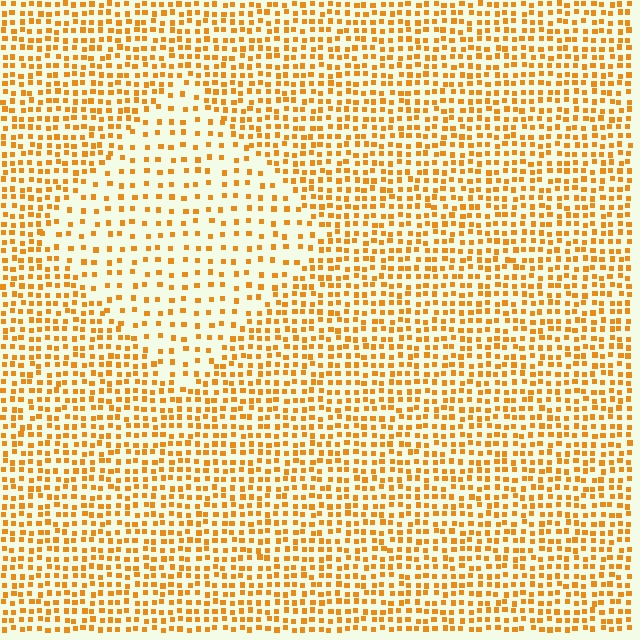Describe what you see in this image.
The image contains small orange elements arranged at two different densities. A diamond-shaped region is visible where the elements are less densely packed than the surrounding area.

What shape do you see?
I see a diamond.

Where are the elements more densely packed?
The elements are more densely packed outside the diamond boundary.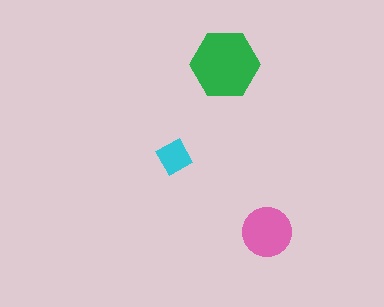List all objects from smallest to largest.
The cyan diamond, the pink circle, the green hexagon.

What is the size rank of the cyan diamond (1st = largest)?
3rd.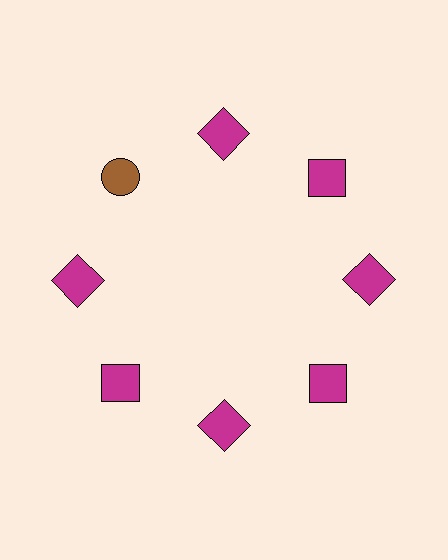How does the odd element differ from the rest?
It differs in both color (brown instead of magenta) and shape (circle instead of square).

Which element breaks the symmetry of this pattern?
The brown circle at roughly the 10 o'clock position breaks the symmetry. All other shapes are magenta squares.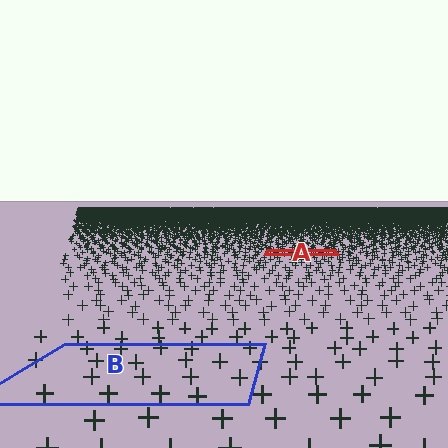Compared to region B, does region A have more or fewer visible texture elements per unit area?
Region A has more texture elements per unit area — they are packed more densely because it is farther away.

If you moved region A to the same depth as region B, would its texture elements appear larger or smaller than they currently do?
They would appear larger. At a closer depth, the same texture elements are projected at a bigger on-screen size.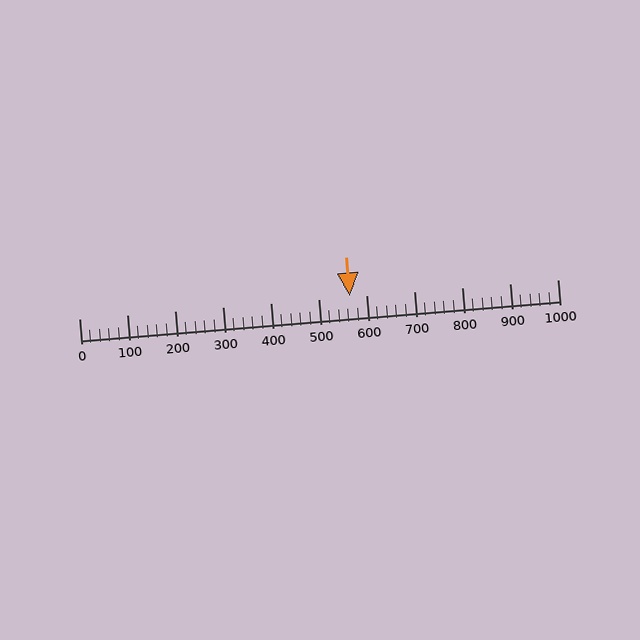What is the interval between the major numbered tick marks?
The major tick marks are spaced 100 units apart.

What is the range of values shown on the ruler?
The ruler shows values from 0 to 1000.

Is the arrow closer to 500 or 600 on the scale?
The arrow is closer to 600.